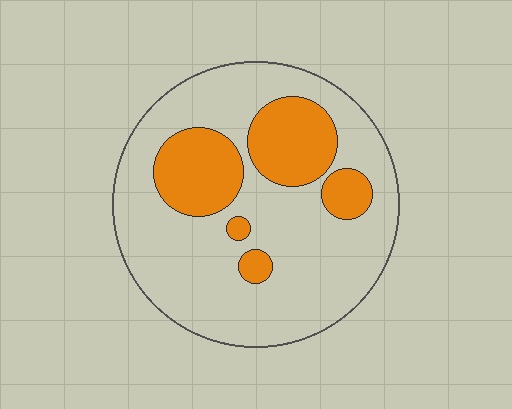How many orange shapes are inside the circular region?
5.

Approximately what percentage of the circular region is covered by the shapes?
Approximately 25%.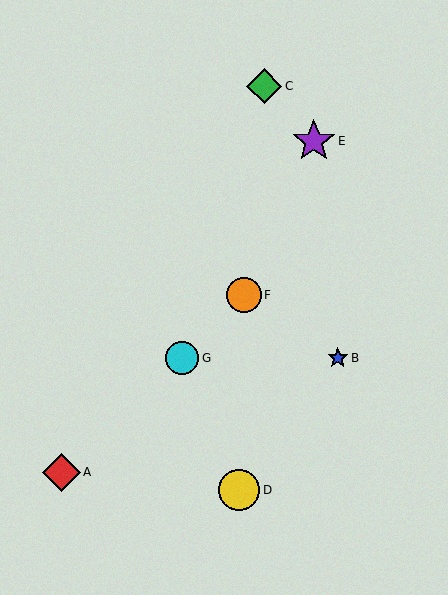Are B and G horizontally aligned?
Yes, both are at y≈358.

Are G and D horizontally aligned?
No, G is at y≈358 and D is at y≈490.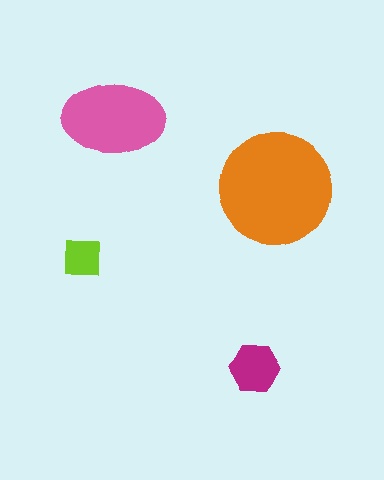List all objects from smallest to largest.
The lime square, the magenta hexagon, the pink ellipse, the orange circle.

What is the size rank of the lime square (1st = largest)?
4th.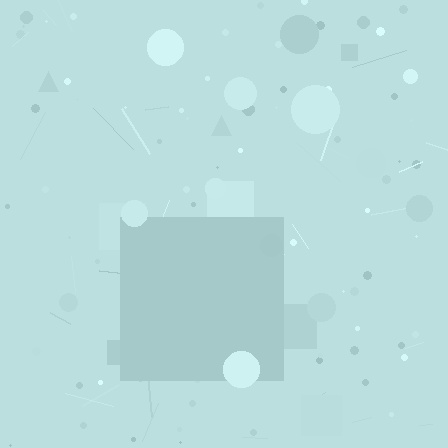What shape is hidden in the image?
A square is hidden in the image.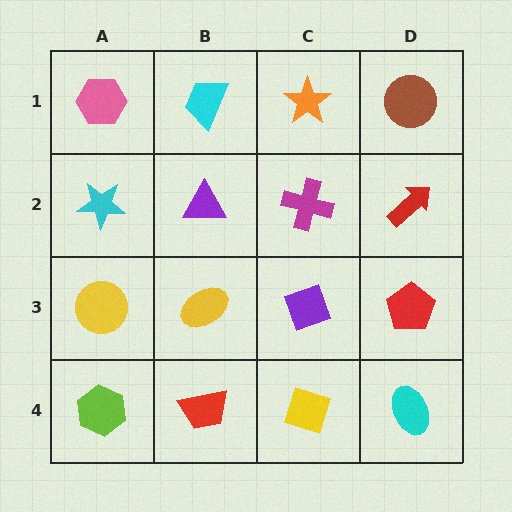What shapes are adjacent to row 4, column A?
A yellow circle (row 3, column A), a red trapezoid (row 4, column B).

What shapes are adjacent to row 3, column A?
A cyan star (row 2, column A), a lime hexagon (row 4, column A), a yellow ellipse (row 3, column B).